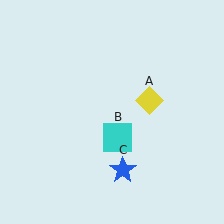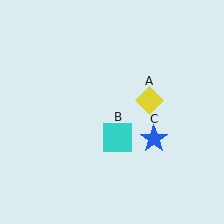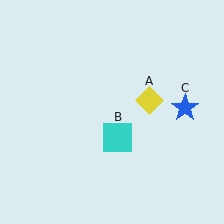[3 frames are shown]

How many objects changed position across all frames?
1 object changed position: blue star (object C).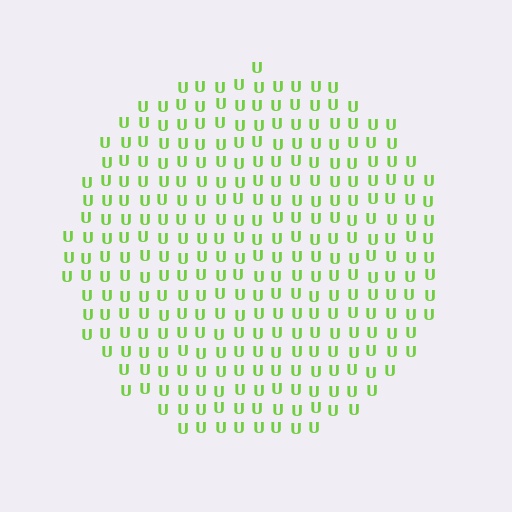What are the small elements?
The small elements are letter U's.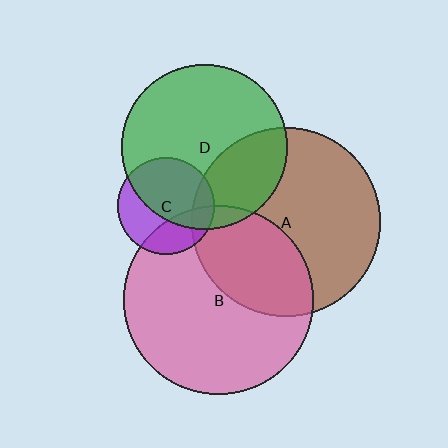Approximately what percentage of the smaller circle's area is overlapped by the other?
Approximately 35%.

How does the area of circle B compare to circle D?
Approximately 1.3 times.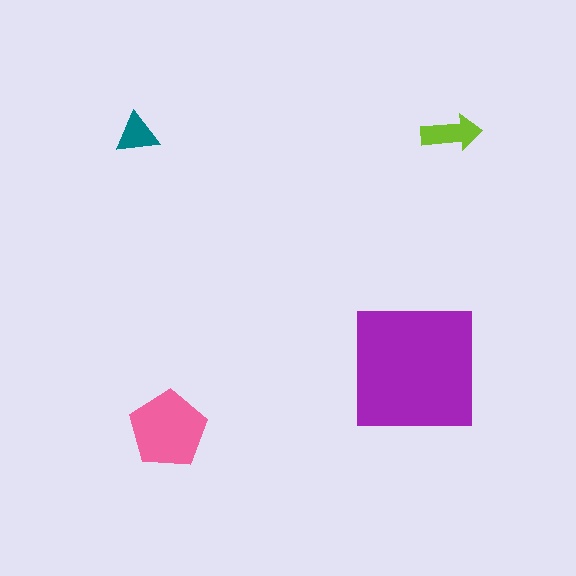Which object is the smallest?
The teal triangle.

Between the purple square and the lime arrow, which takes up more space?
The purple square.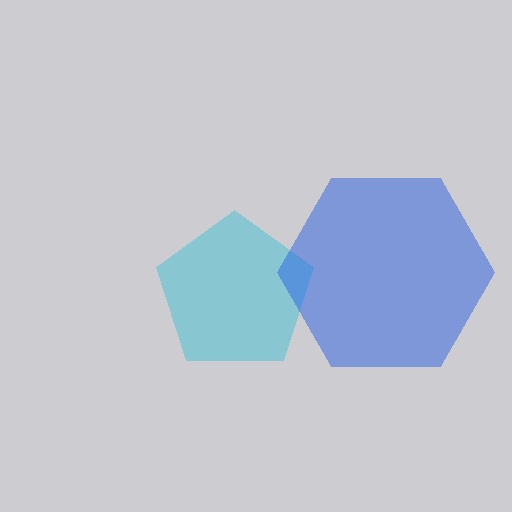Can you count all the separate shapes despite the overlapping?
Yes, there are 2 separate shapes.